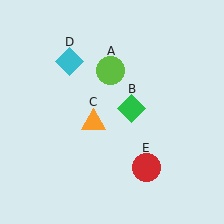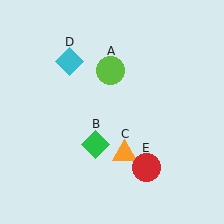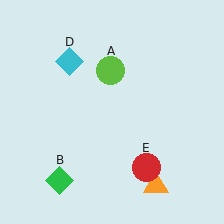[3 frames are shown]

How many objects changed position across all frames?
2 objects changed position: green diamond (object B), orange triangle (object C).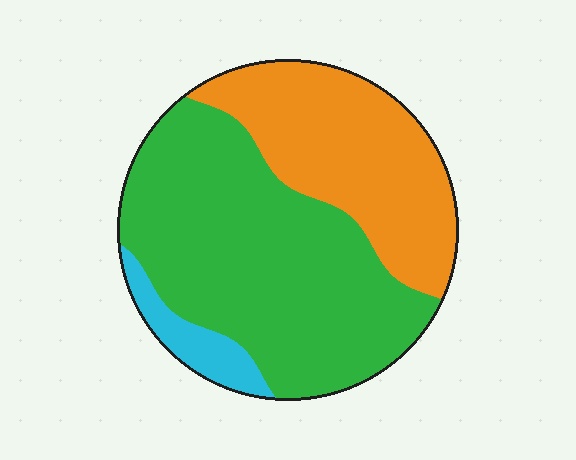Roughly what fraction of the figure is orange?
Orange covers around 35% of the figure.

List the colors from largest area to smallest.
From largest to smallest: green, orange, cyan.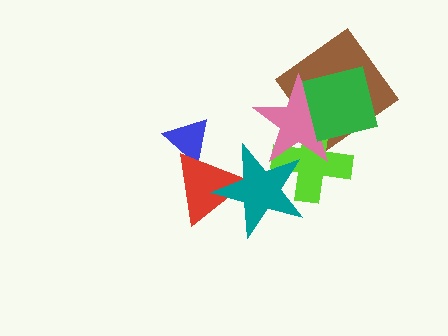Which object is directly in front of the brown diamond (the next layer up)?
The pink star is directly in front of the brown diamond.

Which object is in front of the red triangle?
The teal star is in front of the red triangle.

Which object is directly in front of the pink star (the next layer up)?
The green square is directly in front of the pink star.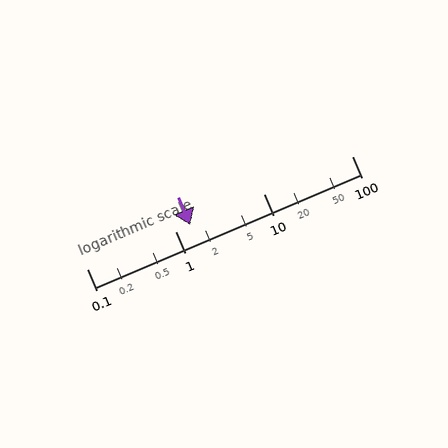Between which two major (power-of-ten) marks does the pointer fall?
The pointer is between 1 and 10.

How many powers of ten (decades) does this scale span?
The scale spans 3 decades, from 0.1 to 100.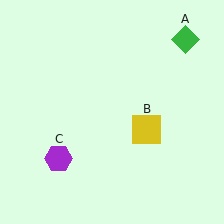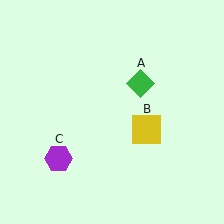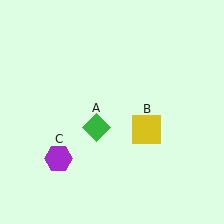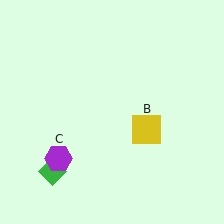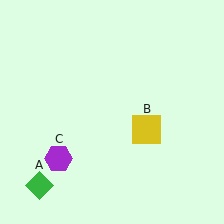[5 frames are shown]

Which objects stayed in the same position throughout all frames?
Yellow square (object B) and purple hexagon (object C) remained stationary.